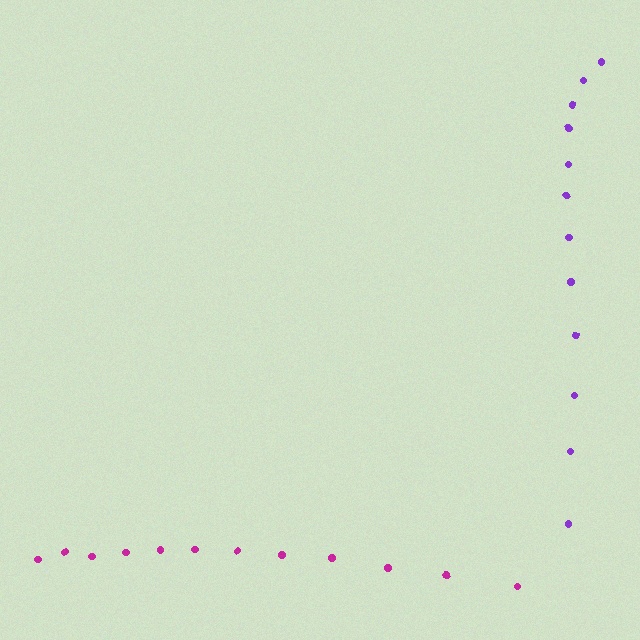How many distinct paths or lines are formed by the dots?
There are 2 distinct paths.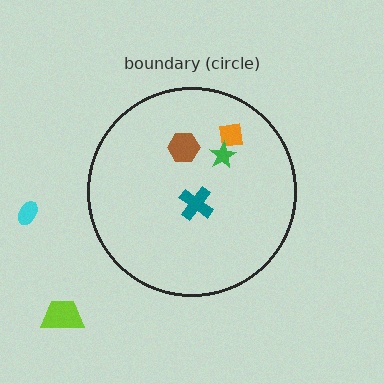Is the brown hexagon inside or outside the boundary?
Inside.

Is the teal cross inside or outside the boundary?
Inside.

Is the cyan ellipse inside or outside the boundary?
Outside.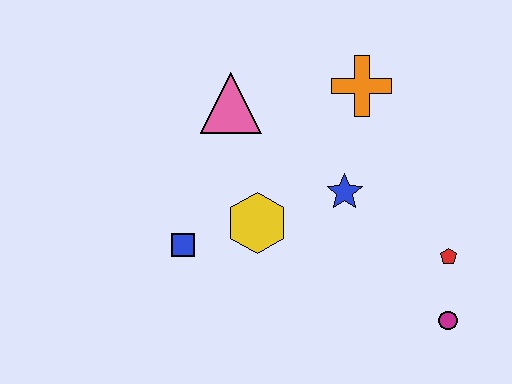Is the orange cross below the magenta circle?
No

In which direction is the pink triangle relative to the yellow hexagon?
The pink triangle is above the yellow hexagon.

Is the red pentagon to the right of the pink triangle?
Yes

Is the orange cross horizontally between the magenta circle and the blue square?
Yes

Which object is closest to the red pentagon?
The magenta circle is closest to the red pentagon.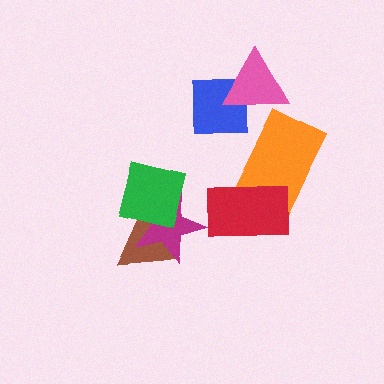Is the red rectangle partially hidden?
No, no other shape covers it.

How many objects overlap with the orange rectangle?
1 object overlaps with the orange rectangle.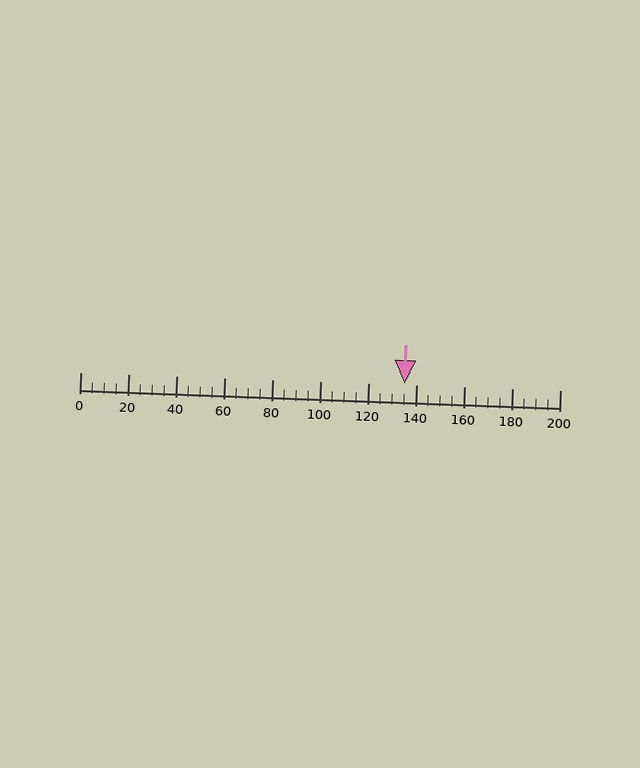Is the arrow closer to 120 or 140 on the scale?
The arrow is closer to 140.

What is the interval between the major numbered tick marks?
The major tick marks are spaced 20 units apart.